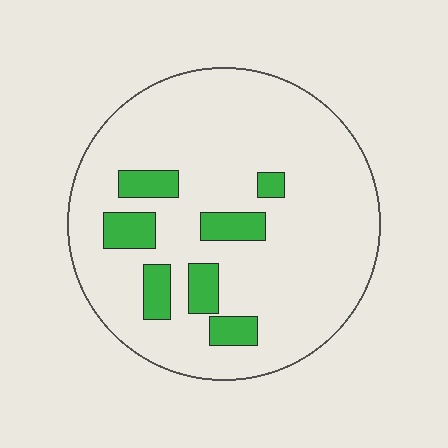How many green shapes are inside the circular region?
7.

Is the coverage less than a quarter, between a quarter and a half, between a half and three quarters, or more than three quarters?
Less than a quarter.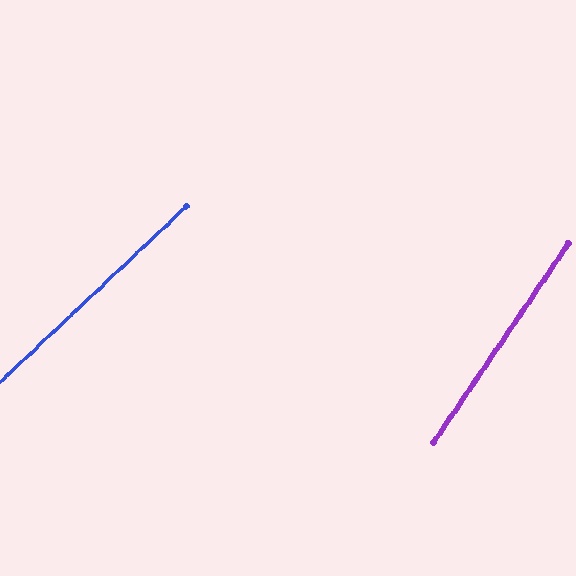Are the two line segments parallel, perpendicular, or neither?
Neither parallel nor perpendicular — they differ by about 13°.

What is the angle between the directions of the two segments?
Approximately 13 degrees.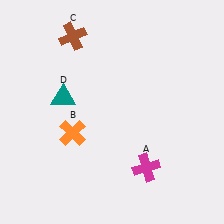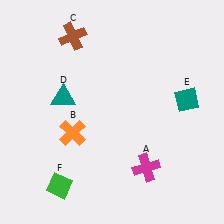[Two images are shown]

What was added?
A teal diamond (E), a green diamond (F) were added in Image 2.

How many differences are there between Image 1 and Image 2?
There are 2 differences between the two images.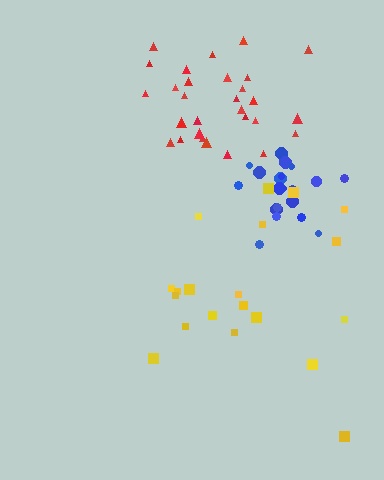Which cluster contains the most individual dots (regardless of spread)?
Red (29).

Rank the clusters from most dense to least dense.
blue, red, yellow.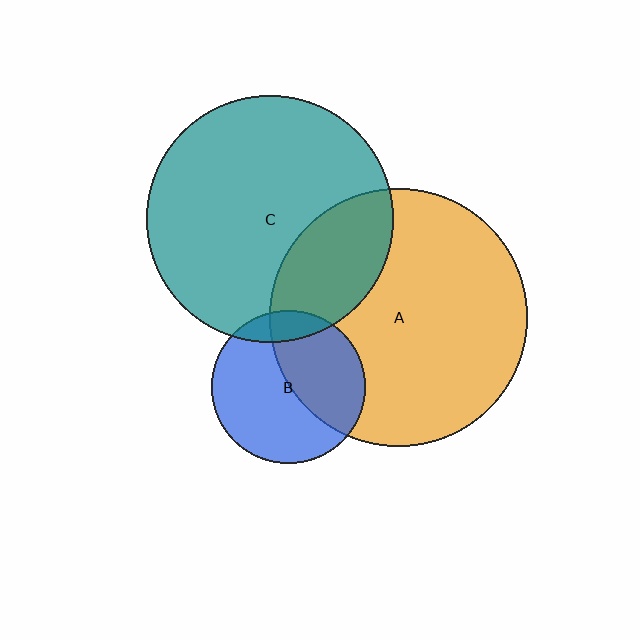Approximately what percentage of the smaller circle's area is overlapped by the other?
Approximately 10%.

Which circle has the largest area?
Circle A (orange).